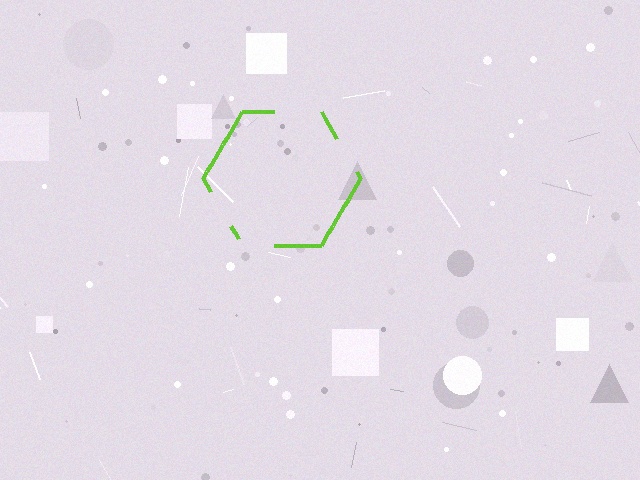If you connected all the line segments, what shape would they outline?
They would outline a hexagon.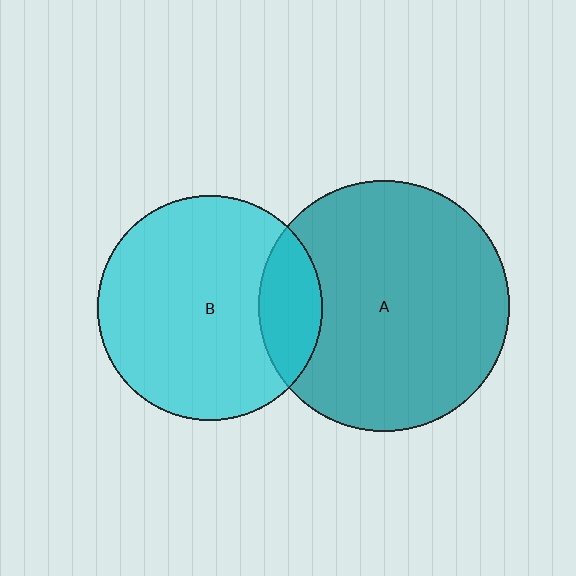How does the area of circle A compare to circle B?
Approximately 1.2 times.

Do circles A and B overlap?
Yes.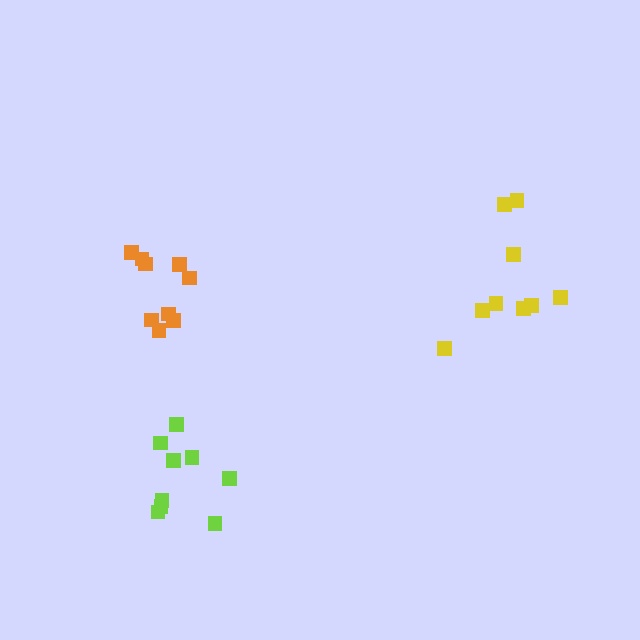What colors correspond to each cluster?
The clusters are colored: yellow, orange, lime.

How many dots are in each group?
Group 1: 9 dots, Group 2: 9 dots, Group 3: 9 dots (27 total).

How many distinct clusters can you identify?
There are 3 distinct clusters.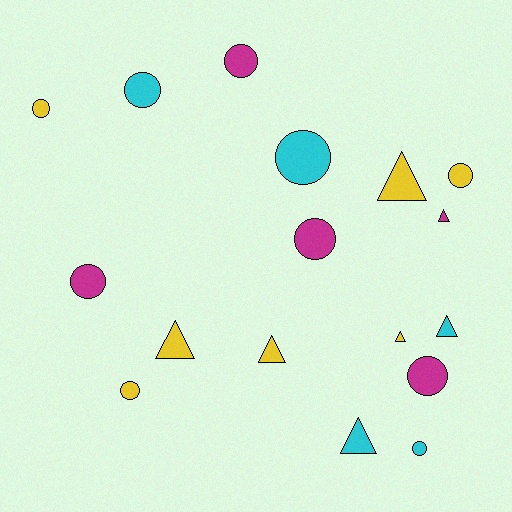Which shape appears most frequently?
Circle, with 10 objects.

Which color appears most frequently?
Yellow, with 7 objects.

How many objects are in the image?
There are 17 objects.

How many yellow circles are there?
There are 3 yellow circles.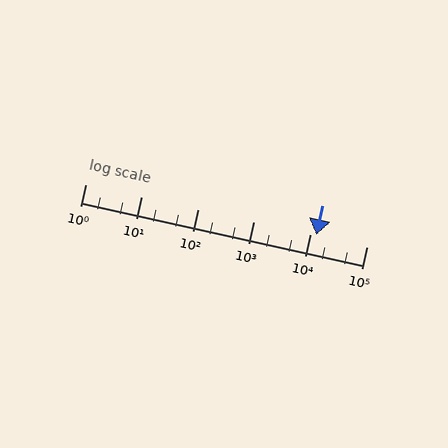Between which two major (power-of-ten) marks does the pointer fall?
The pointer is between 10000 and 100000.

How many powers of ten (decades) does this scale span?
The scale spans 5 decades, from 1 to 100000.